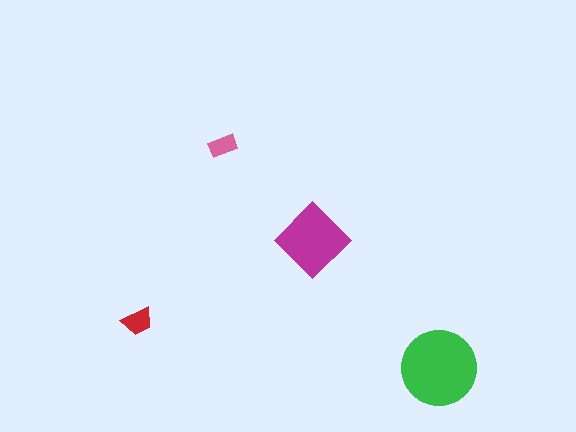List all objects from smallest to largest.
The pink rectangle, the red trapezoid, the magenta diamond, the green circle.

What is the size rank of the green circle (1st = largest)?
1st.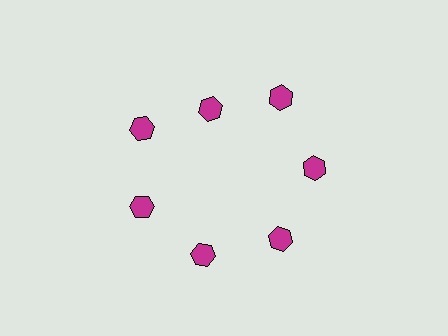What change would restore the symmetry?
The symmetry would be restored by moving it outward, back onto the ring so that all 7 hexagons sit at equal angles and equal distance from the center.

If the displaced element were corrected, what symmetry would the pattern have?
It would have 7-fold rotational symmetry — the pattern would map onto itself every 51 degrees.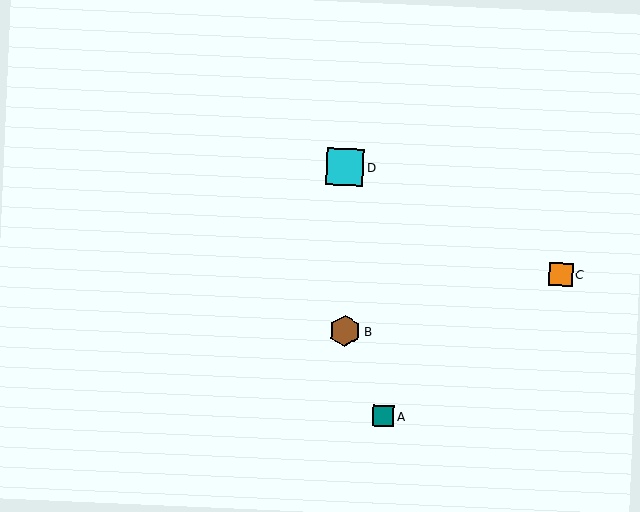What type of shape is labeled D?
Shape D is a cyan square.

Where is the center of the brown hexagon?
The center of the brown hexagon is at (345, 331).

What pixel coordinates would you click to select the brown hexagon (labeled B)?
Click at (345, 331) to select the brown hexagon B.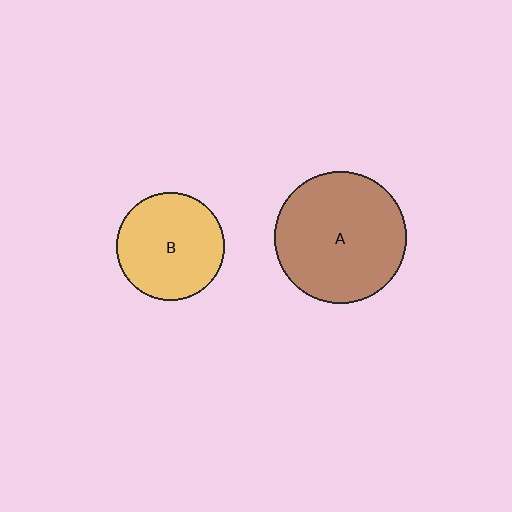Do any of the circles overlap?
No, none of the circles overlap.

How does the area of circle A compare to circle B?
Approximately 1.5 times.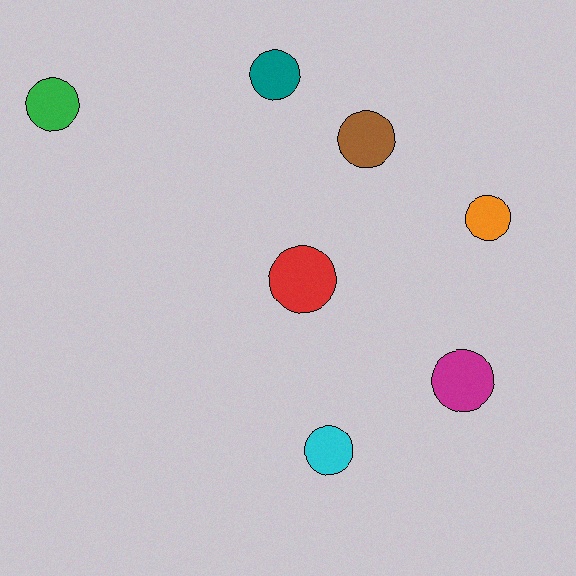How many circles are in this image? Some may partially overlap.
There are 7 circles.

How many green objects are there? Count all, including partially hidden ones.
There is 1 green object.